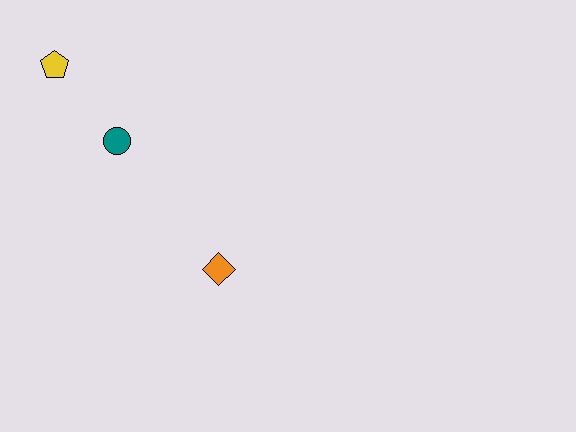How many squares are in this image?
There are no squares.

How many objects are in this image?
There are 3 objects.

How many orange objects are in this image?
There is 1 orange object.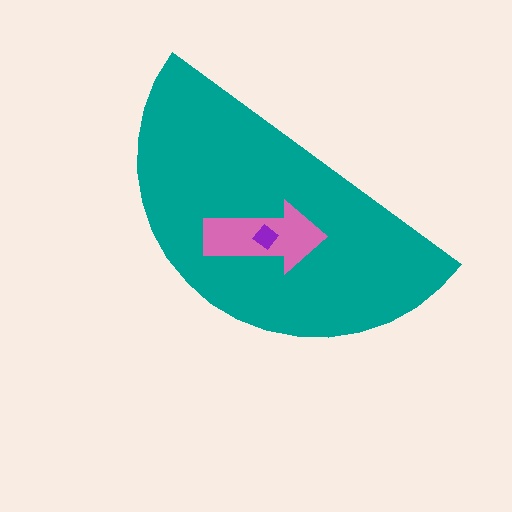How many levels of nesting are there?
3.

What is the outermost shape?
The teal semicircle.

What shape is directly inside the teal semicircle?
The pink arrow.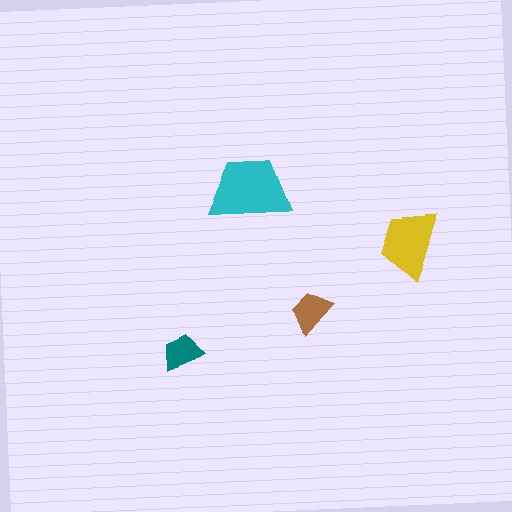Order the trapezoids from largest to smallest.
the cyan one, the yellow one, the brown one, the teal one.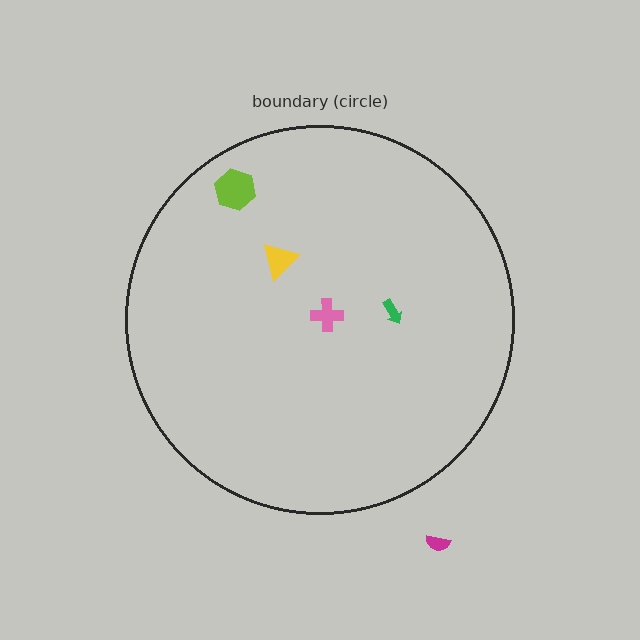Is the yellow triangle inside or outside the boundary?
Inside.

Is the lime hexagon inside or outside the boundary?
Inside.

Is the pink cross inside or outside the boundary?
Inside.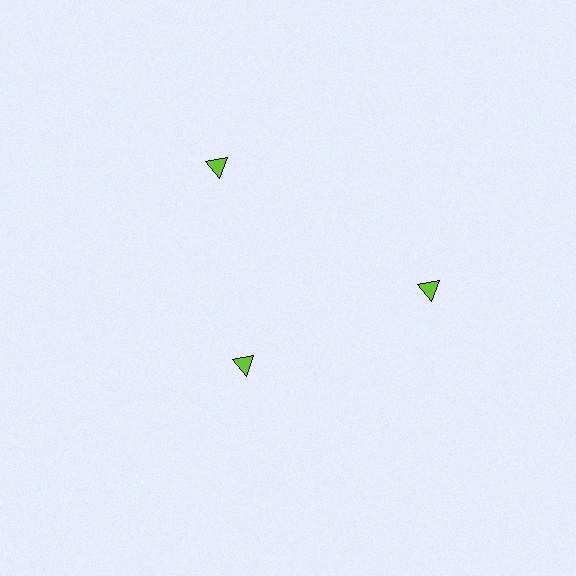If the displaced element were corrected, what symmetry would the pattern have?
It would have 3-fold rotational symmetry — the pattern would map onto itself every 120 degrees.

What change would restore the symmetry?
The symmetry would be restored by moving it outward, back onto the ring so that all 3 triangles sit at equal angles and equal distance from the center.